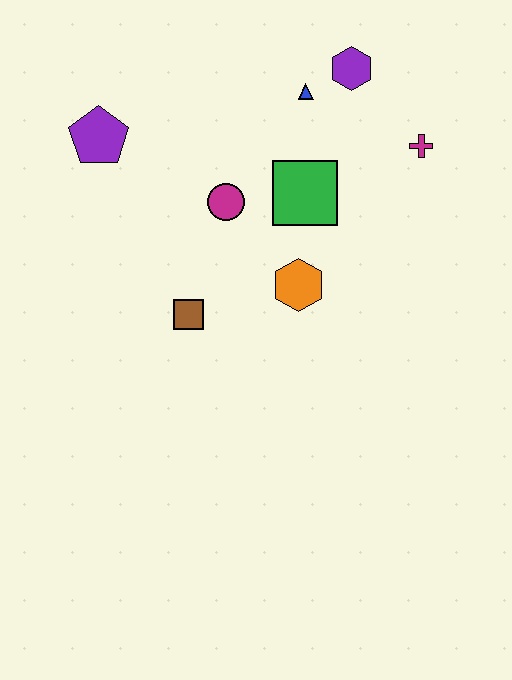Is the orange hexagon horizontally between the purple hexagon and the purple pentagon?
Yes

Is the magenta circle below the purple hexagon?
Yes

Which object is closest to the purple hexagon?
The blue triangle is closest to the purple hexagon.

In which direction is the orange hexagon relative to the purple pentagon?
The orange hexagon is to the right of the purple pentagon.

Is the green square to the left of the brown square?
No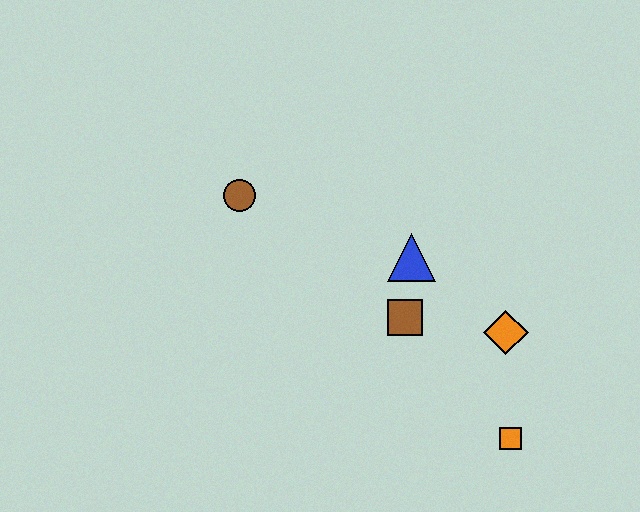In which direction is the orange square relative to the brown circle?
The orange square is to the right of the brown circle.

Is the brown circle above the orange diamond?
Yes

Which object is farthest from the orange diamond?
The brown circle is farthest from the orange diamond.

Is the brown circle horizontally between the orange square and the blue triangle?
No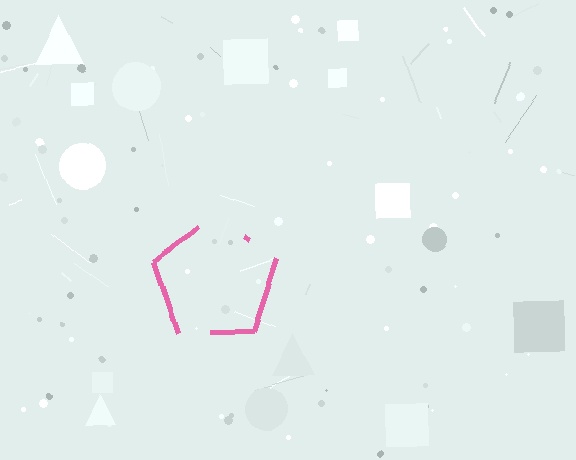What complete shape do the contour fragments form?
The contour fragments form a pentagon.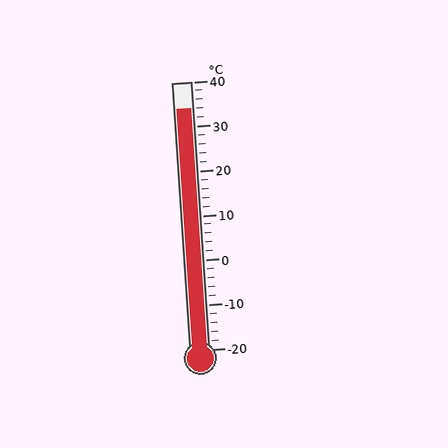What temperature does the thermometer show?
The thermometer shows approximately 34°C.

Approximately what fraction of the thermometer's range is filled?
The thermometer is filled to approximately 90% of its range.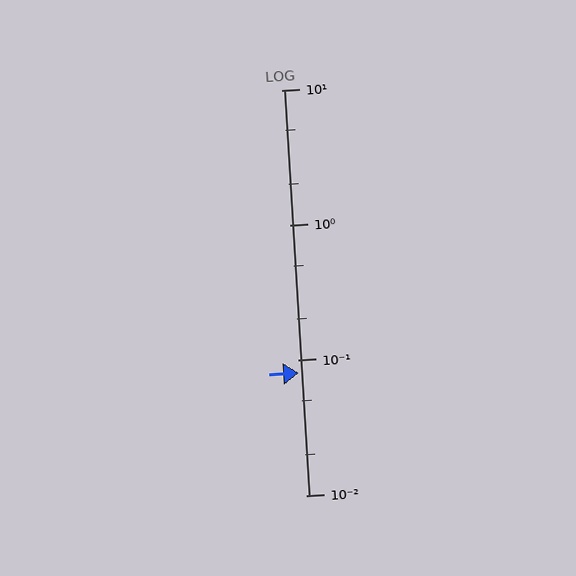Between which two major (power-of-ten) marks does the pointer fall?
The pointer is between 0.01 and 0.1.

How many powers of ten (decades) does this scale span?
The scale spans 3 decades, from 0.01 to 10.